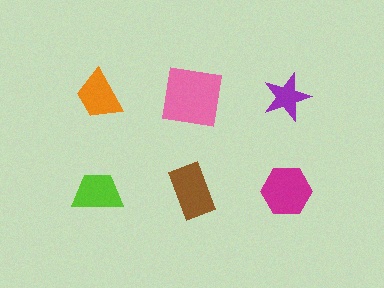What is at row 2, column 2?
A brown rectangle.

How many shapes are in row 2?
3 shapes.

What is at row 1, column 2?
A pink square.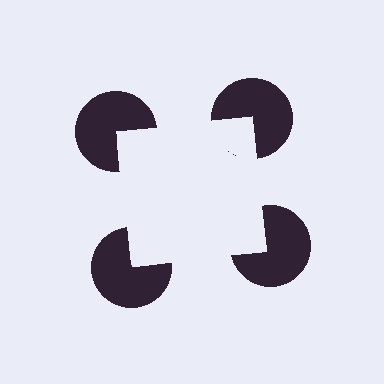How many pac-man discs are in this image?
There are 4 — one at each vertex of the illusory square.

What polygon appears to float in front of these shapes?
An illusory square — its edges are inferred from the aligned wedge cuts in the pac-man discs, not physically drawn.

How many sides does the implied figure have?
4 sides.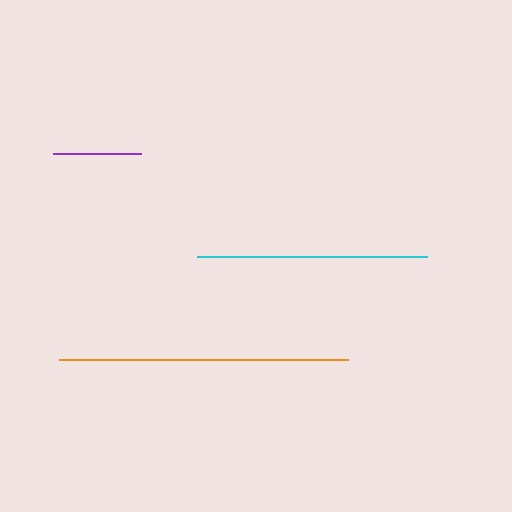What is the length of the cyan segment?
The cyan segment is approximately 230 pixels long.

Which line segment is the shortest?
The purple line is the shortest at approximately 88 pixels.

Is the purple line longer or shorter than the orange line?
The orange line is longer than the purple line.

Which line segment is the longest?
The orange line is the longest at approximately 288 pixels.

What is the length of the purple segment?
The purple segment is approximately 88 pixels long.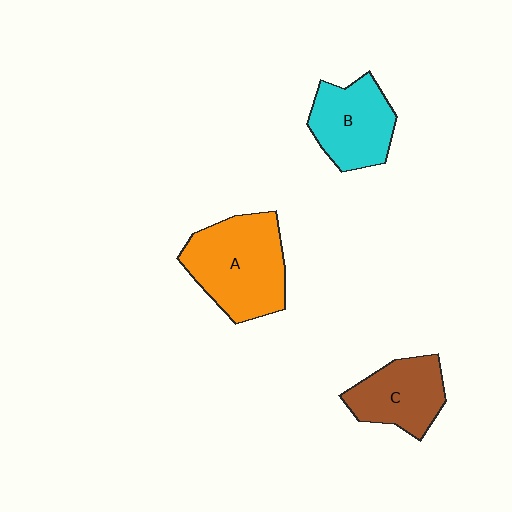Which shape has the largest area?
Shape A (orange).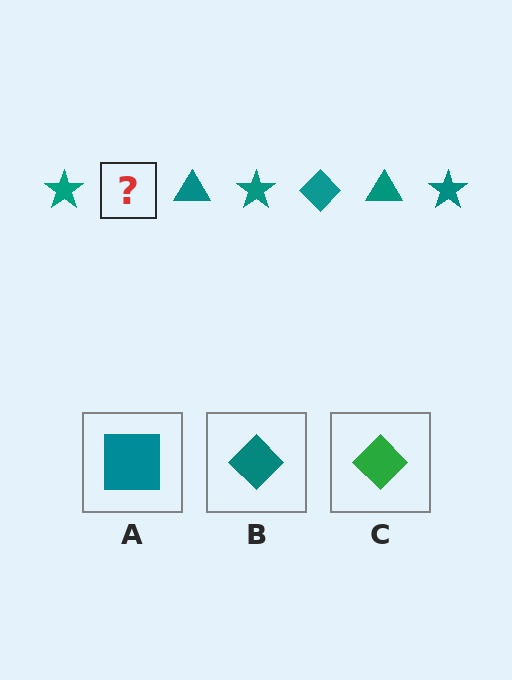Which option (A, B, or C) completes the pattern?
B.